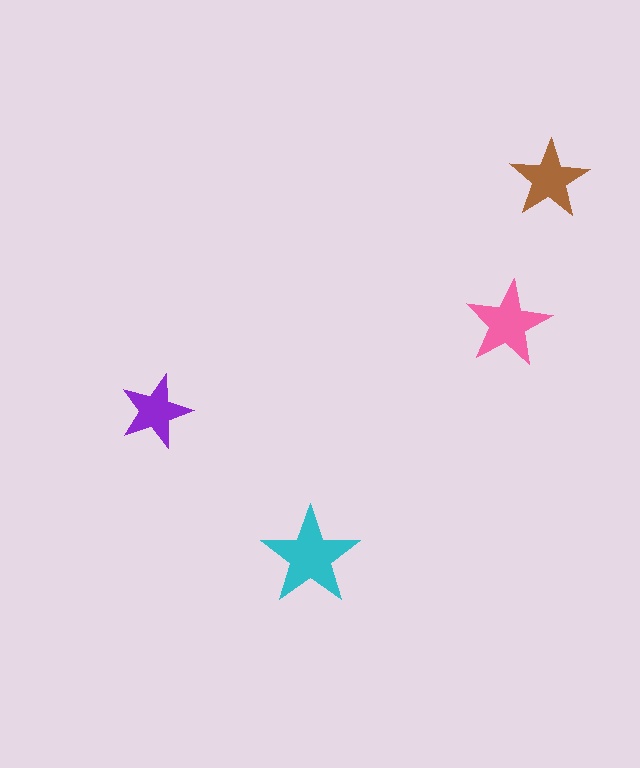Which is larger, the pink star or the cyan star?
The cyan one.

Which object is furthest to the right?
The brown star is rightmost.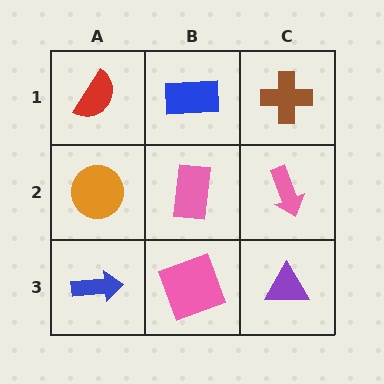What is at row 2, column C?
A pink arrow.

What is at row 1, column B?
A blue rectangle.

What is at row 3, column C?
A purple triangle.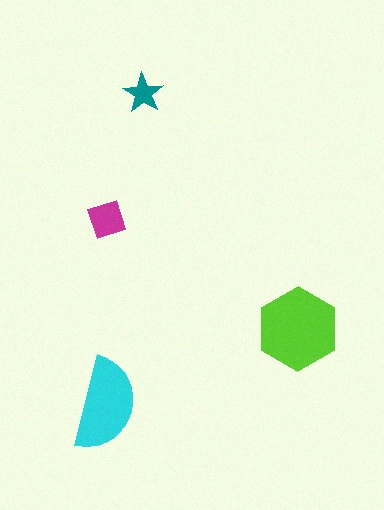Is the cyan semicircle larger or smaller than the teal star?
Larger.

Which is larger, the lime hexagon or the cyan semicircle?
The lime hexagon.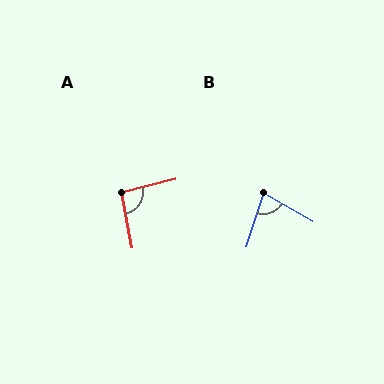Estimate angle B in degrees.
Approximately 79 degrees.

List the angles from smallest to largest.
B (79°), A (93°).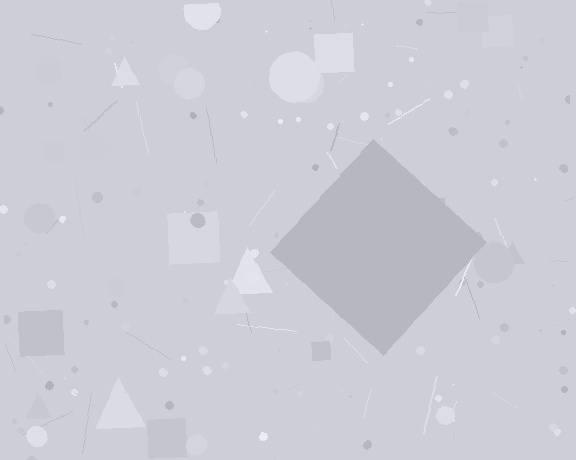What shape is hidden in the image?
A diamond is hidden in the image.